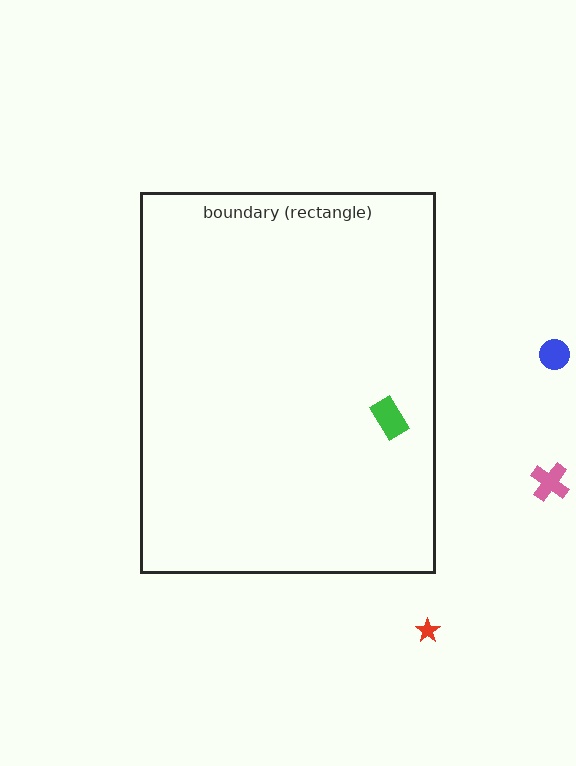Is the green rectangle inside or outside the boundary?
Inside.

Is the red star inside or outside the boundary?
Outside.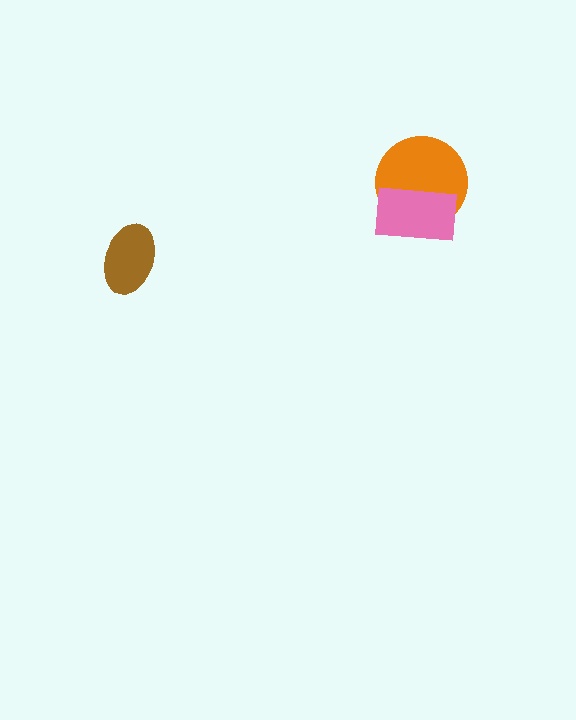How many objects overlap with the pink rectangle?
1 object overlaps with the pink rectangle.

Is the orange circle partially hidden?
Yes, it is partially covered by another shape.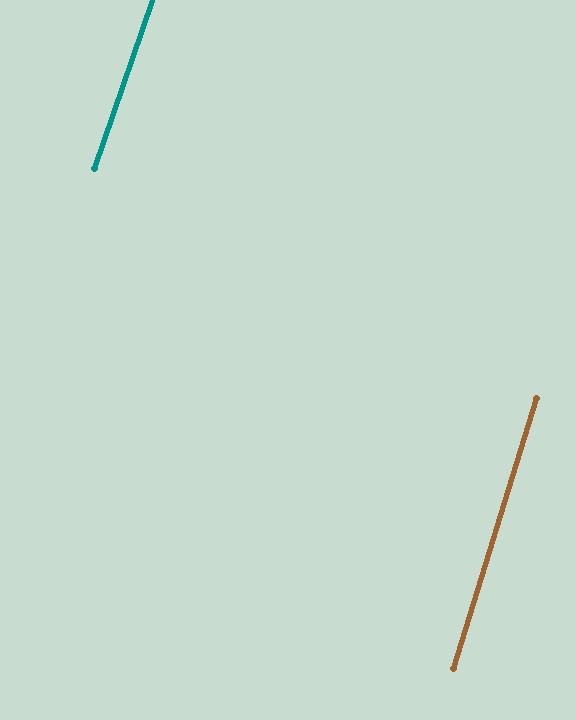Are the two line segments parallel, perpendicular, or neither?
Parallel — their directions differ by only 1.8°.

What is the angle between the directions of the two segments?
Approximately 2 degrees.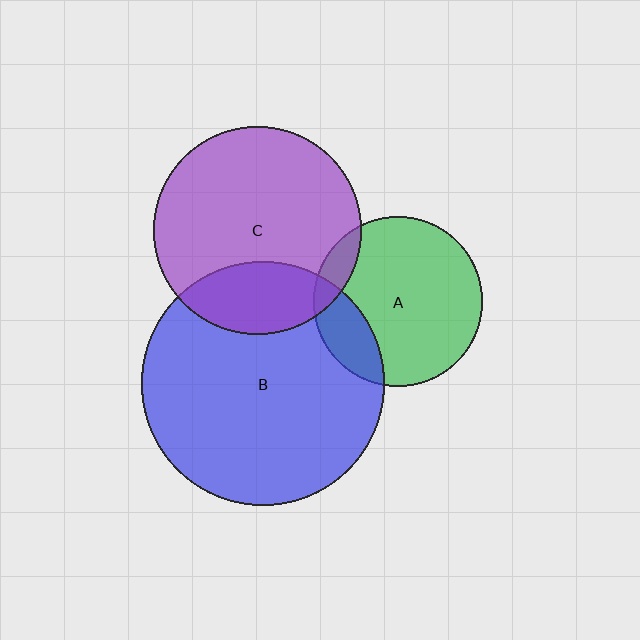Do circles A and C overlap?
Yes.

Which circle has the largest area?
Circle B (blue).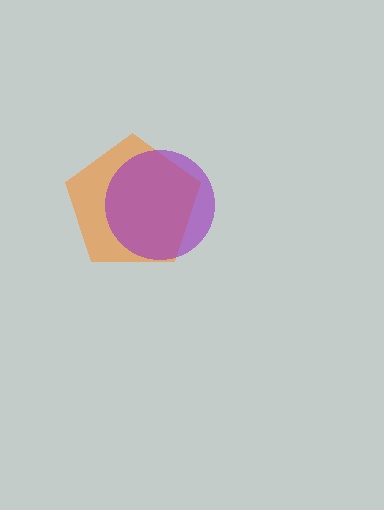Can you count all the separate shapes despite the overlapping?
Yes, there are 2 separate shapes.